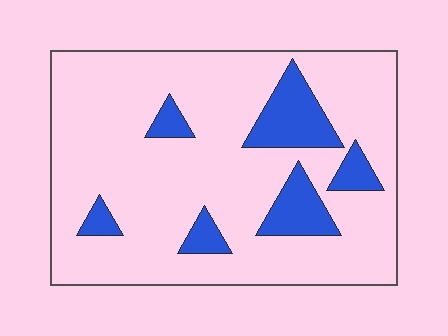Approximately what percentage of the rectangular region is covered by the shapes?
Approximately 15%.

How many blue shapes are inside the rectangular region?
6.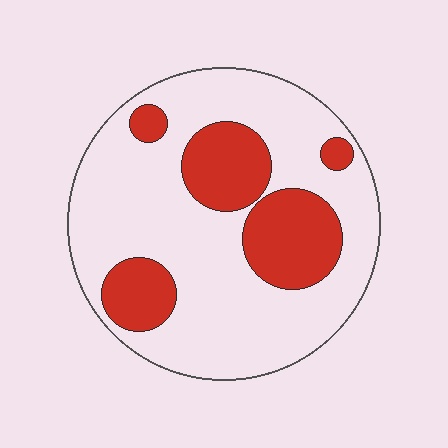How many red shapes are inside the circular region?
5.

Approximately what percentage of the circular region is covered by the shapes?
Approximately 25%.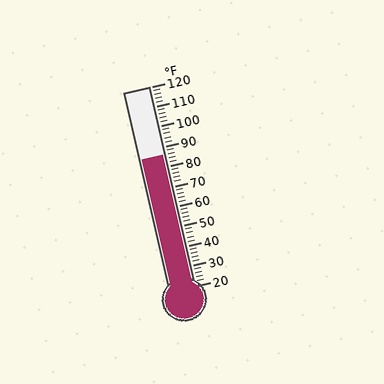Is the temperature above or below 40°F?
The temperature is above 40°F.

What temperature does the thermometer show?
The thermometer shows approximately 86°F.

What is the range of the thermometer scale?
The thermometer scale ranges from 20°F to 120°F.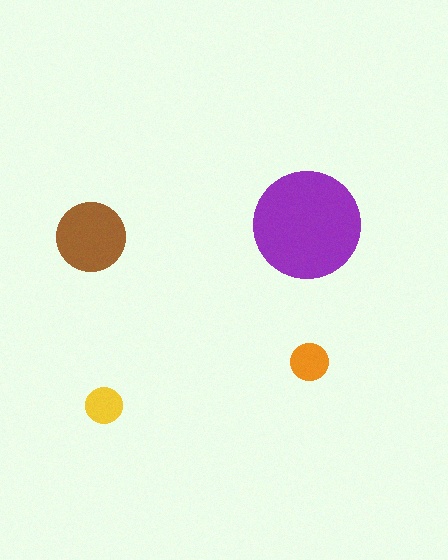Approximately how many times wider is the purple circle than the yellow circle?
About 3 times wider.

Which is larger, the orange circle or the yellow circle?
The orange one.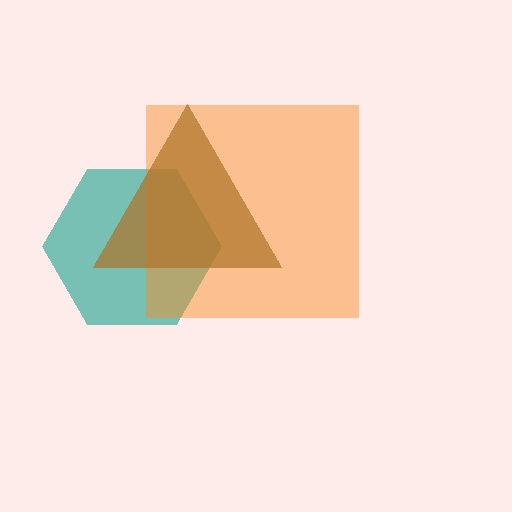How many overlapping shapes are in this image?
There are 3 overlapping shapes in the image.